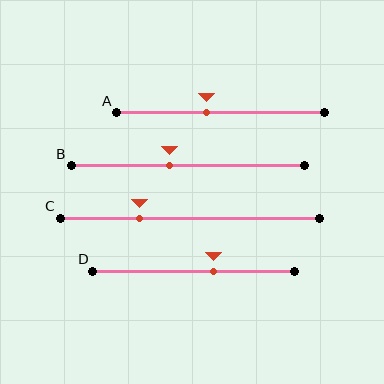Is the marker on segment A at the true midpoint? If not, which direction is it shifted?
No, the marker on segment A is shifted to the left by about 7% of the segment length.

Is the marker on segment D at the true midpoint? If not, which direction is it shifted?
No, the marker on segment D is shifted to the right by about 10% of the segment length.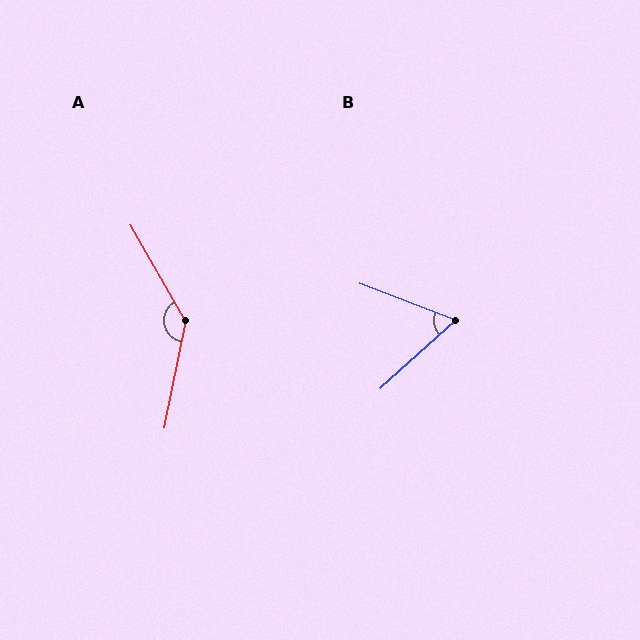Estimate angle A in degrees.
Approximately 139 degrees.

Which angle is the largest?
A, at approximately 139 degrees.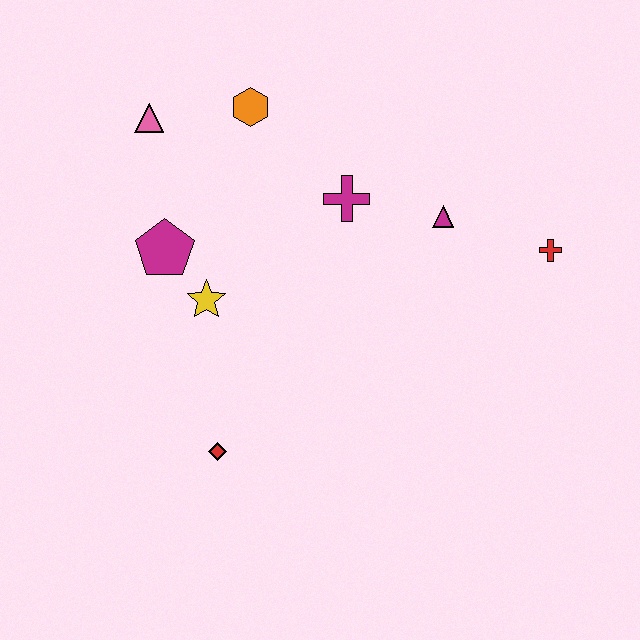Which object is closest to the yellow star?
The magenta pentagon is closest to the yellow star.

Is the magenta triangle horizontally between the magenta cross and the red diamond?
No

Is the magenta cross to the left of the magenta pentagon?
No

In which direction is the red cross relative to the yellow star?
The red cross is to the right of the yellow star.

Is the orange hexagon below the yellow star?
No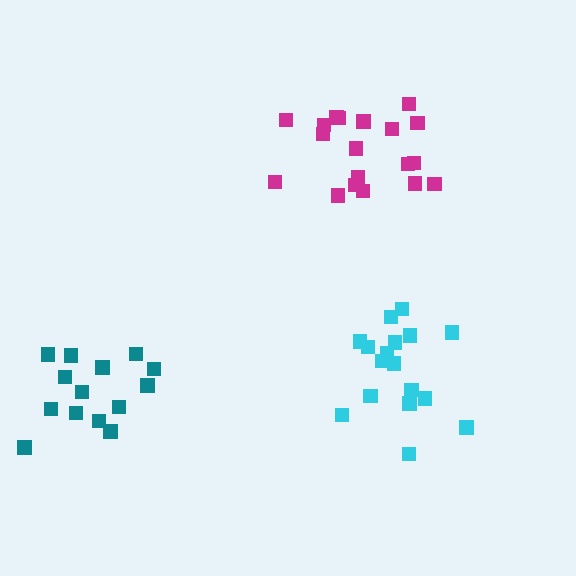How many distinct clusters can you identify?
There are 3 distinct clusters.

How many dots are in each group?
Group 1: 19 dots, Group 2: 14 dots, Group 3: 17 dots (50 total).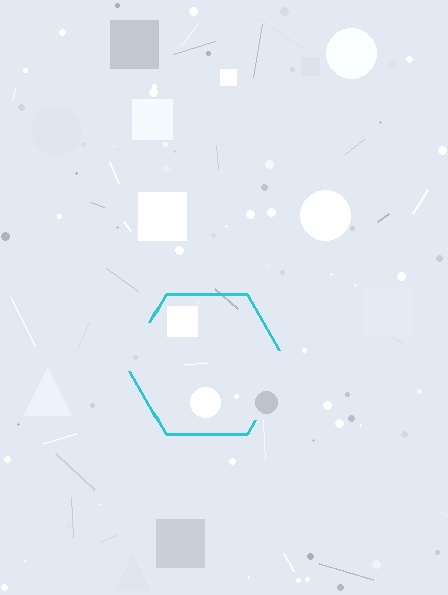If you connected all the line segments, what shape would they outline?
They would outline a hexagon.